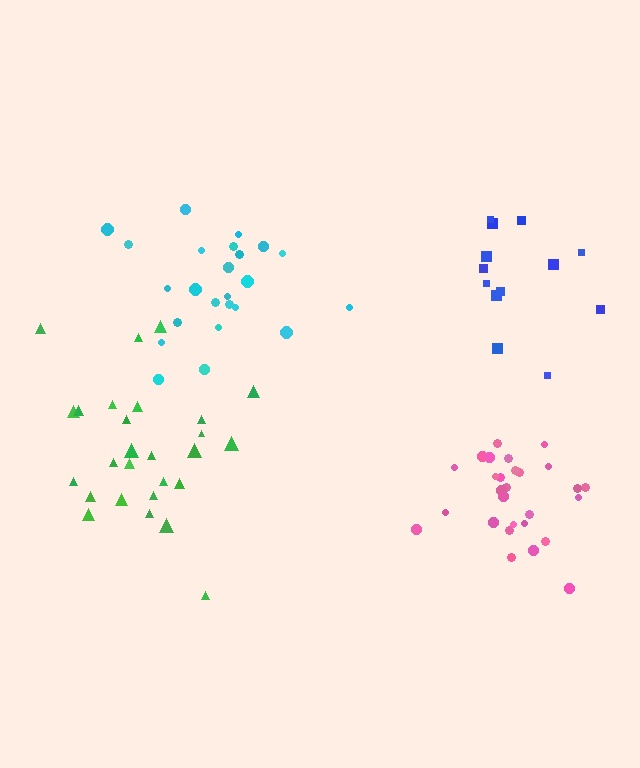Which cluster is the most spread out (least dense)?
Blue.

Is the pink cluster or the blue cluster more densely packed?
Pink.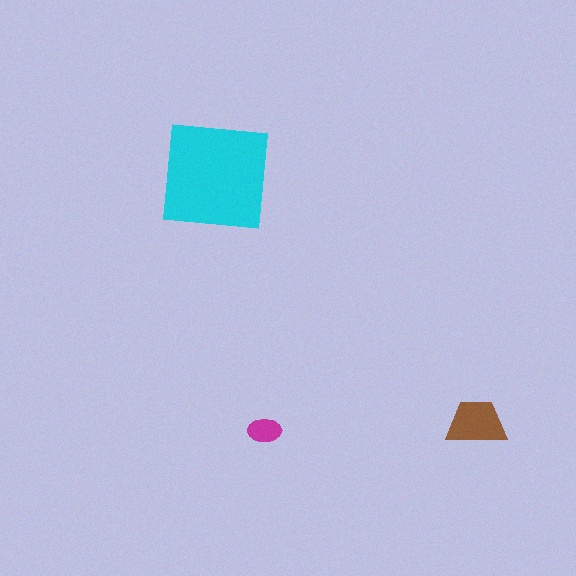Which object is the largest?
The cyan square.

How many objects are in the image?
There are 3 objects in the image.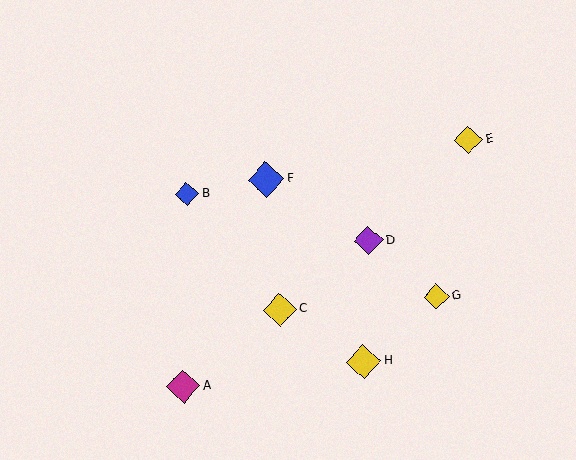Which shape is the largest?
The blue diamond (labeled F) is the largest.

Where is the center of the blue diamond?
The center of the blue diamond is at (266, 179).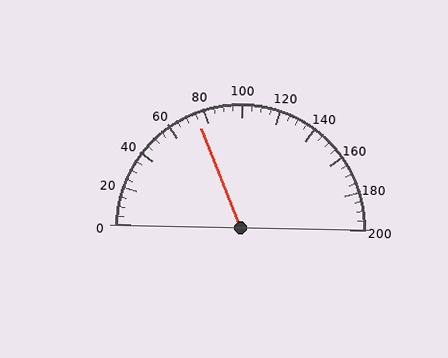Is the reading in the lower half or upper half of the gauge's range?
The reading is in the lower half of the range (0 to 200).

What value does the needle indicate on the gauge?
The needle indicates approximately 75.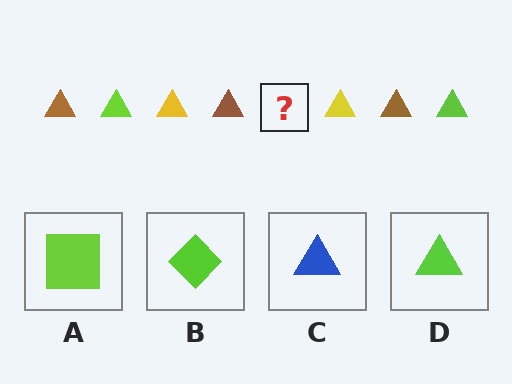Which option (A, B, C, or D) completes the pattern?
D.